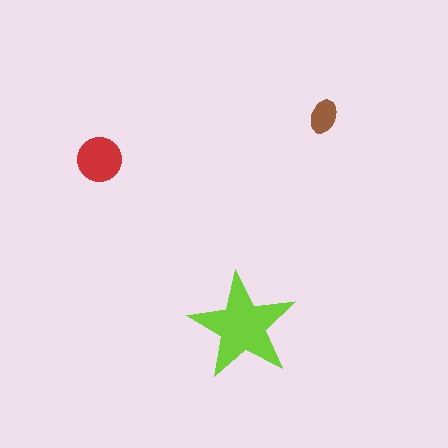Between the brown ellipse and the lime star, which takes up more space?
The lime star.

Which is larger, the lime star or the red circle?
The lime star.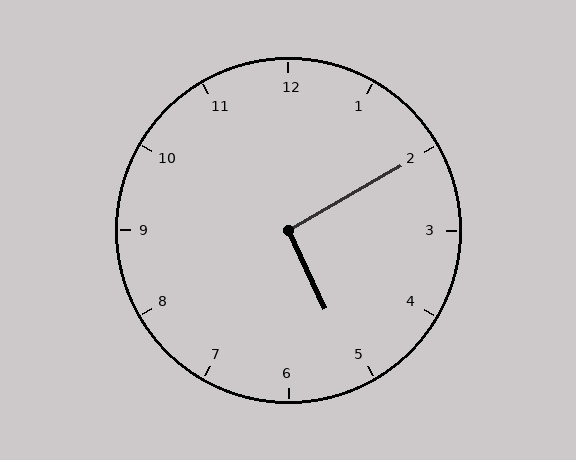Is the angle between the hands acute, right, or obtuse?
It is right.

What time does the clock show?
5:10.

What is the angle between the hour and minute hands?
Approximately 95 degrees.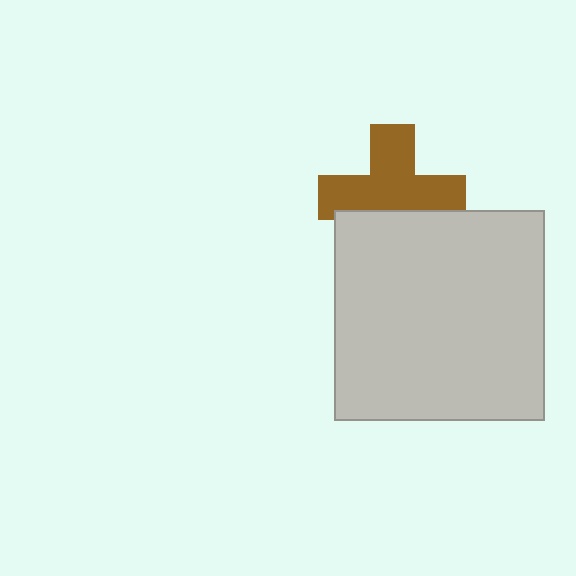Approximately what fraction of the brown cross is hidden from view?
Roughly 33% of the brown cross is hidden behind the light gray square.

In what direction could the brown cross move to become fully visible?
The brown cross could move up. That would shift it out from behind the light gray square entirely.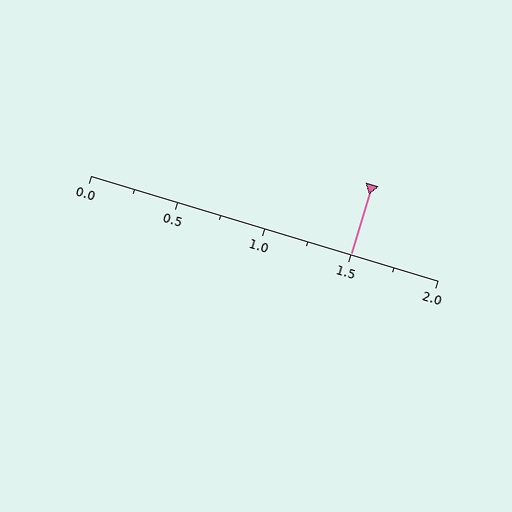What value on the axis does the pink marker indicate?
The marker indicates approximately 1.5.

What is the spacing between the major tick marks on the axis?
The major ticks are spaced 0.5 apart.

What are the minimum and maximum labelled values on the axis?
The axis runs from 0.0 to 2.0.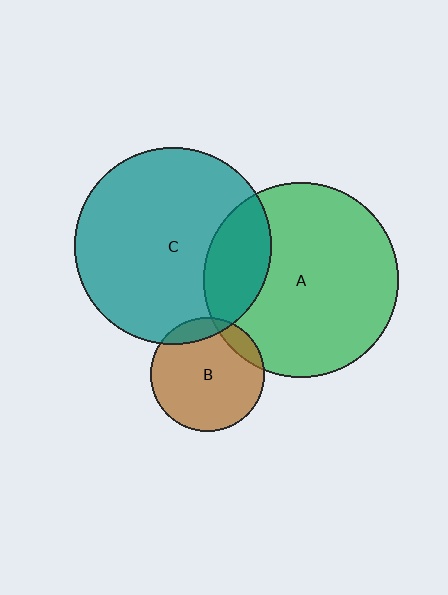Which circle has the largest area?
Circle C (teal).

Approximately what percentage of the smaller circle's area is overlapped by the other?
Approximately 10%.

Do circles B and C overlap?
Yes.